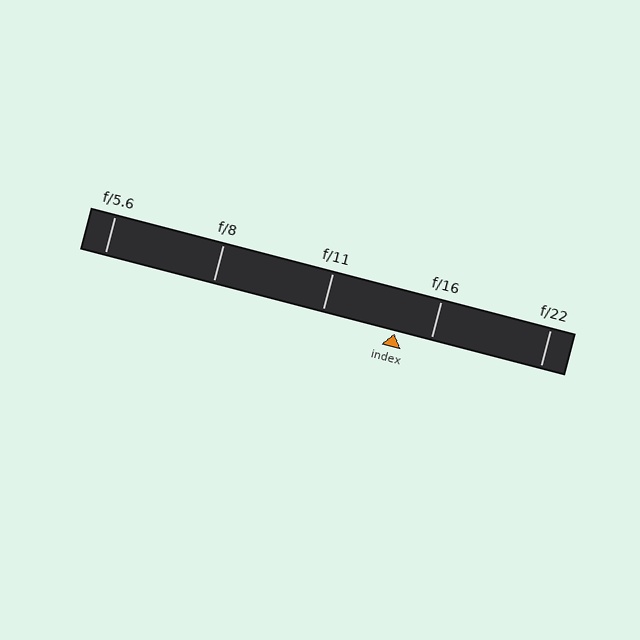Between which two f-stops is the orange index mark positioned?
The index mark is between f/11 and f/16.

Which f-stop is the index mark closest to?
The index mark is closest to f/16.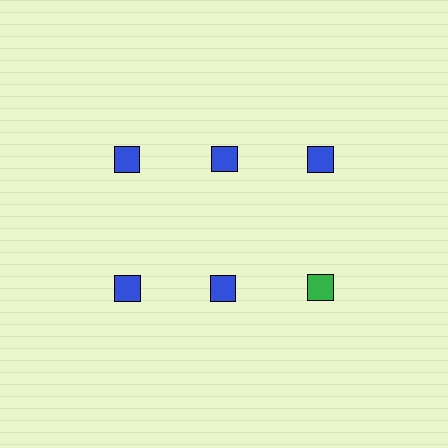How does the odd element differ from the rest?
It has a different color: green instead of blue.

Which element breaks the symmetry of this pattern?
The green square in the second row, center column breaks the symmetry. All other shapes are blue squares.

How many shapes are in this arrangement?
There are 6 shapes arranged in a grid pattern.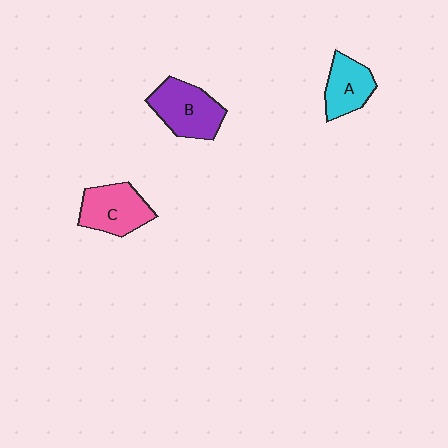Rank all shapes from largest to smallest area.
From largest to smallest: B (purple), C (pink), A (cyan).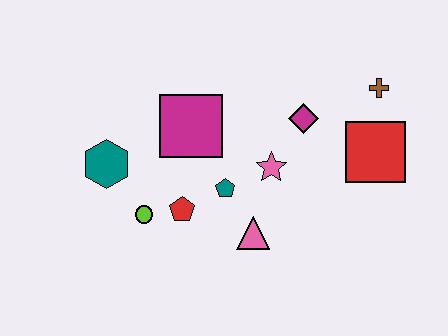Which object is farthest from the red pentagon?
The brown cross is farthest from the red pentagon.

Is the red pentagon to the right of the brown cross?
No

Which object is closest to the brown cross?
The red square is closest to the brown cross.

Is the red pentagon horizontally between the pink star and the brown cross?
No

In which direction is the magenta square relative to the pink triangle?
The magenta square is above the pink triangle.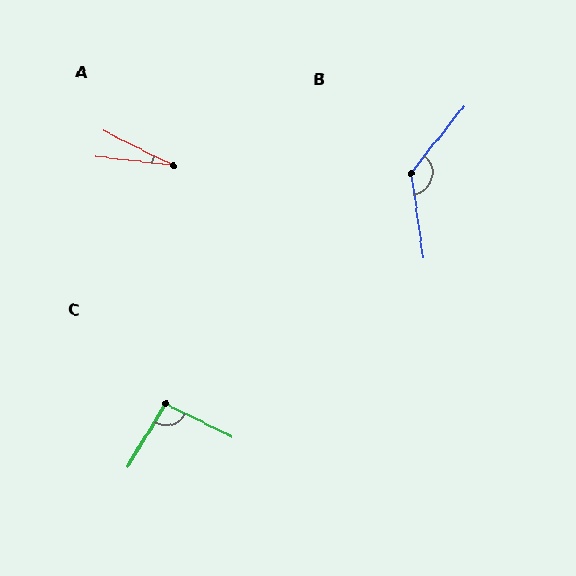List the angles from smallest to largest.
A (20°), C (94°), B (133°).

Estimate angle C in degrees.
Approximately 94 degrees.